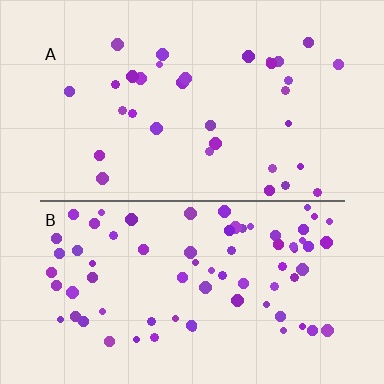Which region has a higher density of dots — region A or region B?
B (the bottom).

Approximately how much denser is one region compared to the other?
Approximately 2.2× — region B over region A.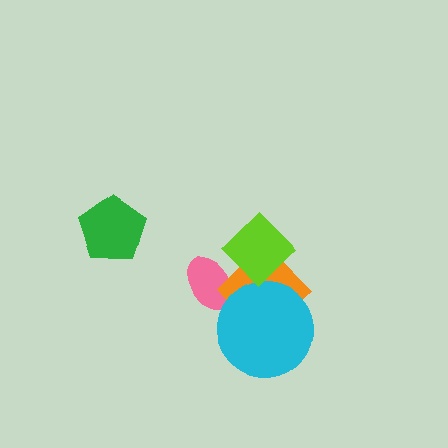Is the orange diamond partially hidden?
Yes, it is partially covered by another shape.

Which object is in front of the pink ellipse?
The orange diamond is in front of the pink ellipse.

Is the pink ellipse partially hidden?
Yes, it is partially covered by another shape.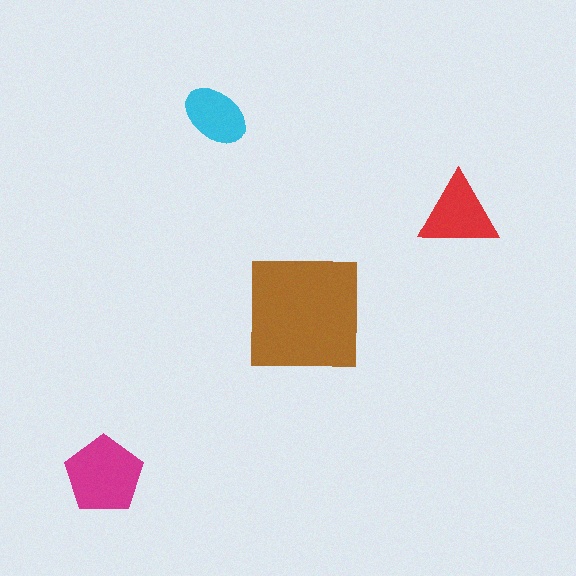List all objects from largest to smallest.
The brown square, the magenta pentagon, the red triangle, the cyan ellipse.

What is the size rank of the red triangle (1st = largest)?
3rd.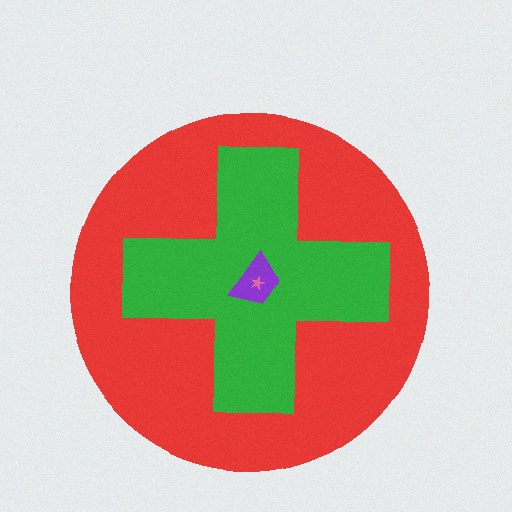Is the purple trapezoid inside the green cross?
Yes.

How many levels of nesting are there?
4.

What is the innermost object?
The pink star.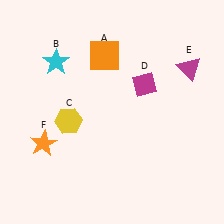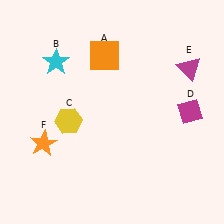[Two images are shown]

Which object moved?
The magenta diamond (D) moved right.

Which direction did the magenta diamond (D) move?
The magenta diamond (D) moved right.